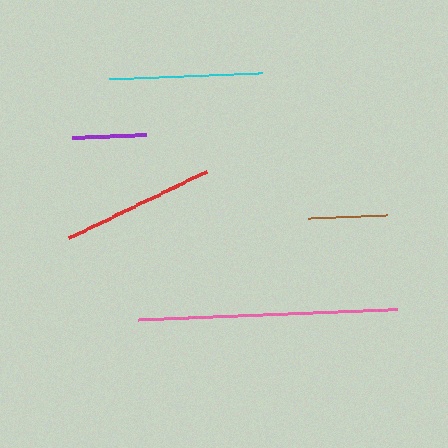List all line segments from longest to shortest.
From longest to shortest: pink, red, cyan, brown, purple.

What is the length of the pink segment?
The pink segment is approximately 259 pixels long.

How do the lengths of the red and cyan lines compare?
The red and cyan lines are approximately the same length.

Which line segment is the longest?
The pink line is the longest at approximately 259 pixels.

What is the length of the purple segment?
The purple segment is approximately 73 pixels long.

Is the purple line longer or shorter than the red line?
The red line is longer than the purple line.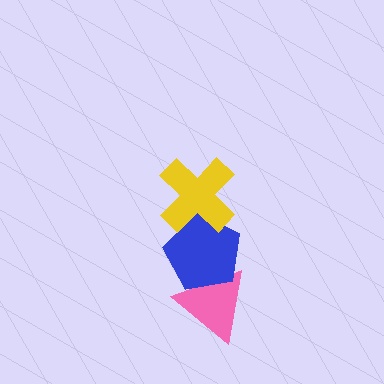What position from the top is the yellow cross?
The yellow cross is 1st from the top.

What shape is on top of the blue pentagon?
The yellow cross is on top of the blue pentagon.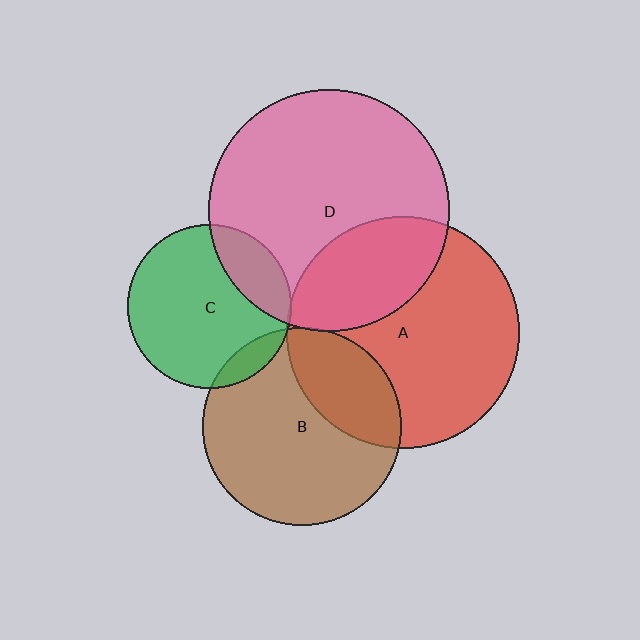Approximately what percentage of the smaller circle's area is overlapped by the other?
Approximately 30%.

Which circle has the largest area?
Circle D (pink).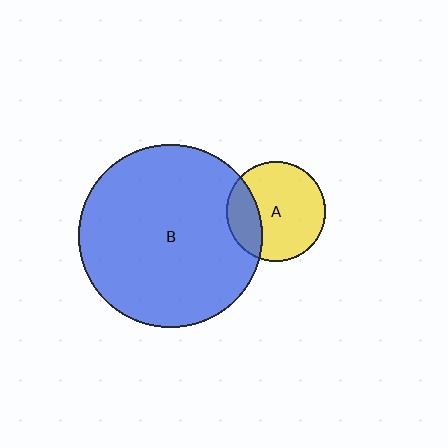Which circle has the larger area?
Circle B (blue).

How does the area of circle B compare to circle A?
Approximately 3.4 times.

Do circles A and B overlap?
Yes.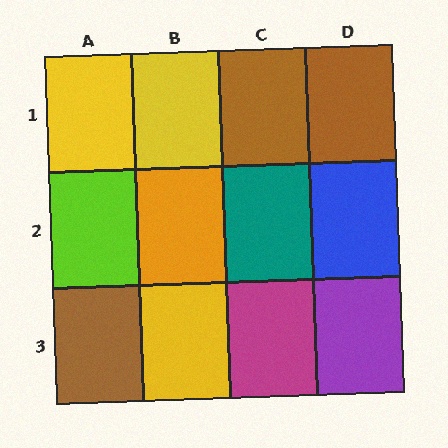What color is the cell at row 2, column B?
Orange.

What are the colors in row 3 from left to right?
Brown, yellow, magenta, purple.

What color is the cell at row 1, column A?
Yellow.